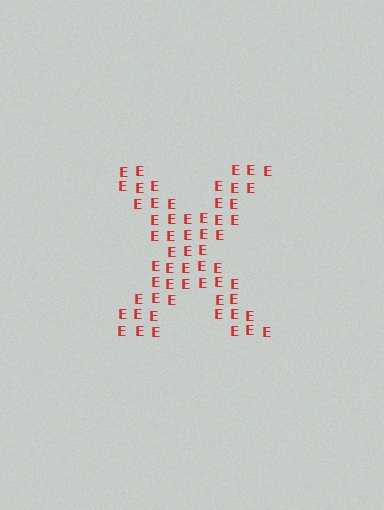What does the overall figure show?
The overall figure shows the letter X.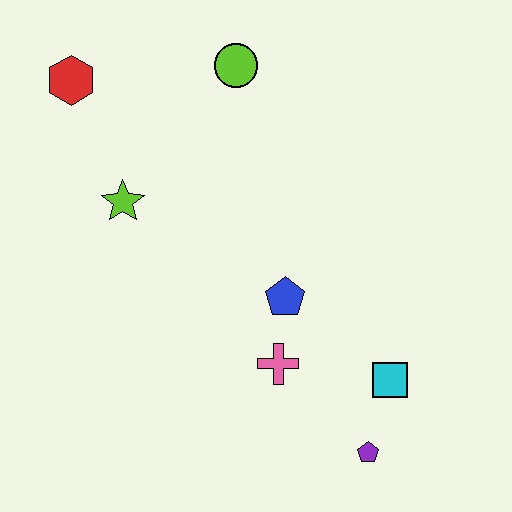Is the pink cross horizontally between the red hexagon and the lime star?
No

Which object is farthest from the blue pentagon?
The red hexagon is farthest from the blue pentagon.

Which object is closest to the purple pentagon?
The cyan square is closest to the purple pentagon.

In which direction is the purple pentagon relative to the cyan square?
The purple pentagon is below the cyan square.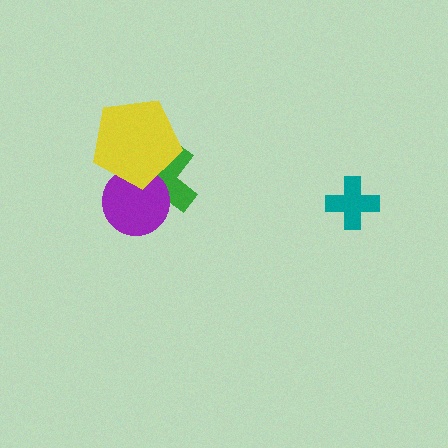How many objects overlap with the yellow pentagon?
2 objects overlap with the yellow pentagon.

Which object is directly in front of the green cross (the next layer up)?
The purple circle is directly in front of the green cross.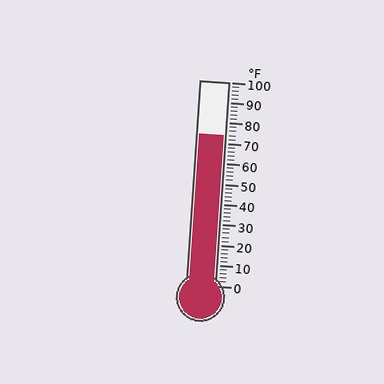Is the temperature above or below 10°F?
The temperature is above 10°F.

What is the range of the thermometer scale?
The thermometer scale ranges from 0°F to 100°F.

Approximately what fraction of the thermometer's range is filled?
The thermometer is filled to approximately 75% of its range.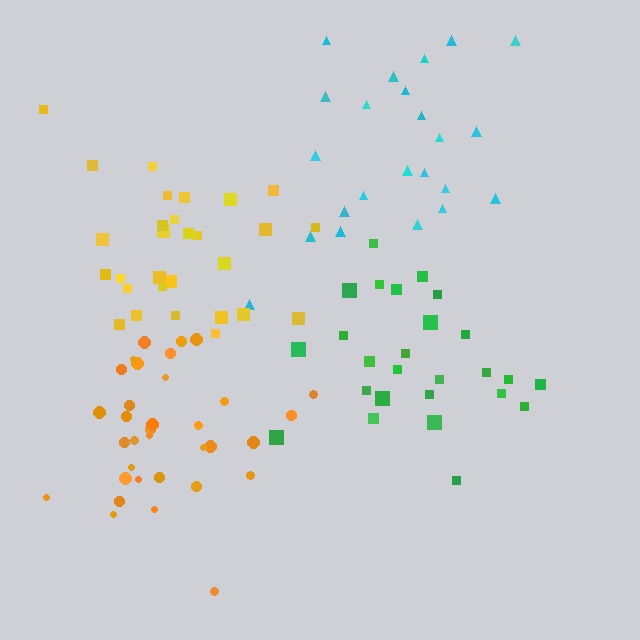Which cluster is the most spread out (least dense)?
Cyan.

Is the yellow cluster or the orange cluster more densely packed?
Orange.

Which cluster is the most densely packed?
Orange.